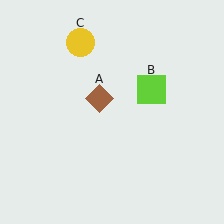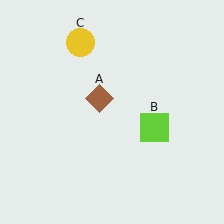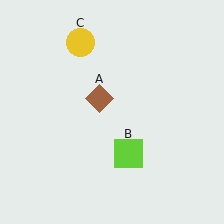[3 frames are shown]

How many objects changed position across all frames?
1 object changed position: lime square (object B).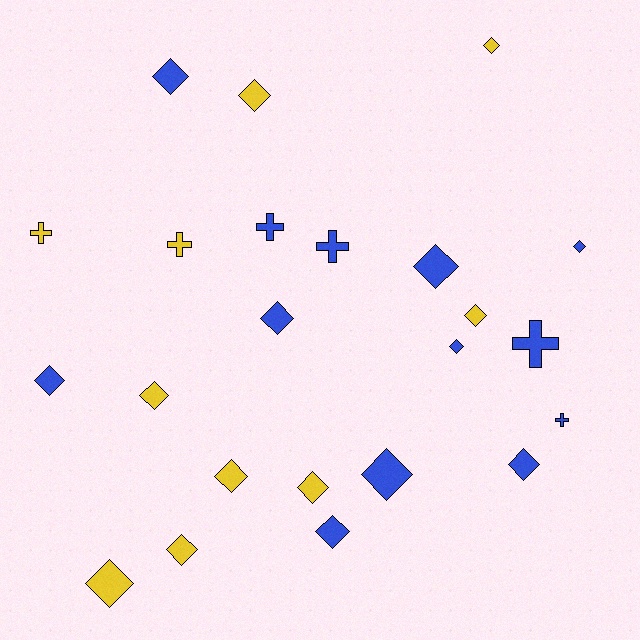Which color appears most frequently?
Blue, with 13 objects.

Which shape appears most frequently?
Diamond, with 17 objects.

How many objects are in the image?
There are 23 objects.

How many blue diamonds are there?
There are 9 blue diamonds.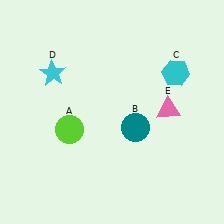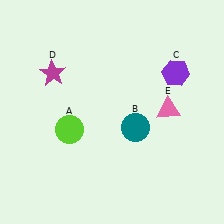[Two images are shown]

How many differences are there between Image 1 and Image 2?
There are 2 differences between the two images.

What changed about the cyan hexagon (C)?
In Image 1, C is cyan. In Image 2, it changed to purple.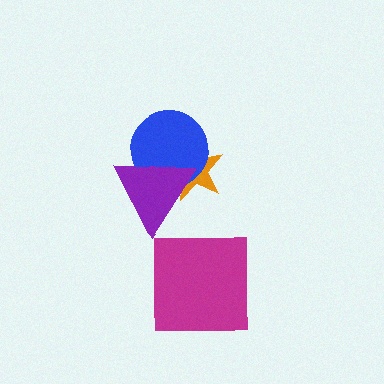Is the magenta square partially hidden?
No, no other shape covers it.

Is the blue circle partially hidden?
Yes, it is partially covered by another shape.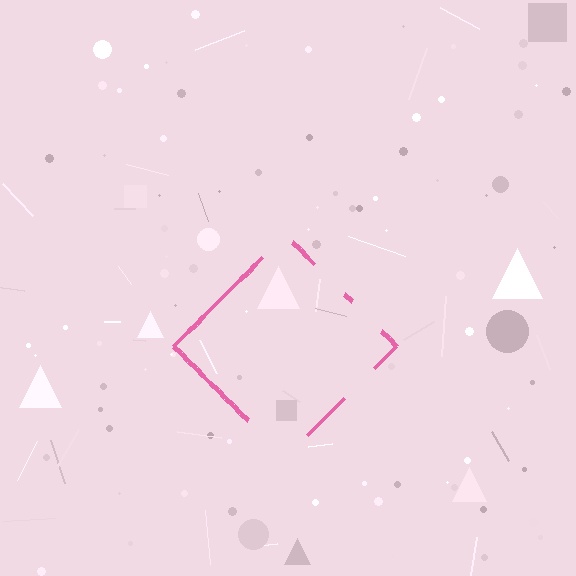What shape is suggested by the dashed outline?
The dashed outline suggests a diamond.